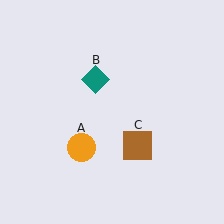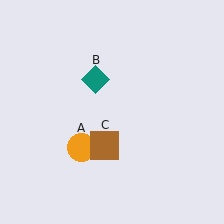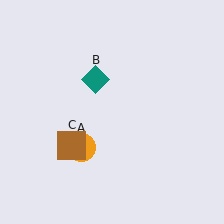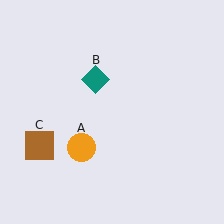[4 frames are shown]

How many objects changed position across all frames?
1 object changed position: brown square (object C).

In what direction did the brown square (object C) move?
The brown square (object C) moved left.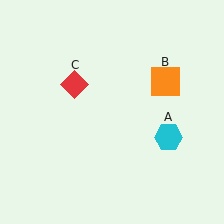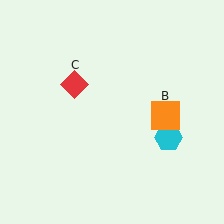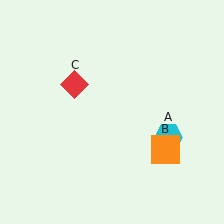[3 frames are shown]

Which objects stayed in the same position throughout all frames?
Cyan hexagon (object A) and red diamond (object C) remained stationary.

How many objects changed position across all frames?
1 object changed position: orange square (object B).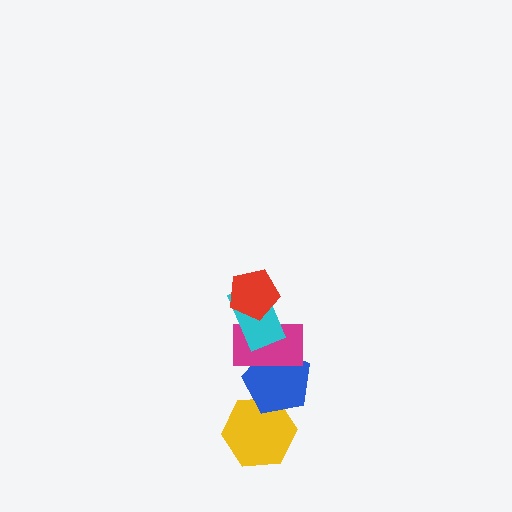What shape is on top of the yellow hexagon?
The blue pentagon is on top of the yellow hexagon.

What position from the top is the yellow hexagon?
The yellow hexagon is 5th from the top.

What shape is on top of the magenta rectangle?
The cyan rectangle is on top of the magenta rectangle.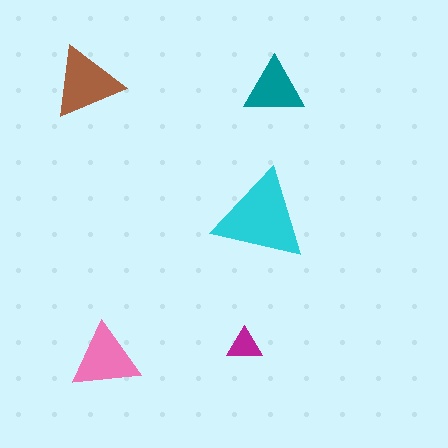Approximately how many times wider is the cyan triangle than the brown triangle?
About 1.5 times wider.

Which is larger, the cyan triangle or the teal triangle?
The cyan one.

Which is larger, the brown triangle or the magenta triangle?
The brown one.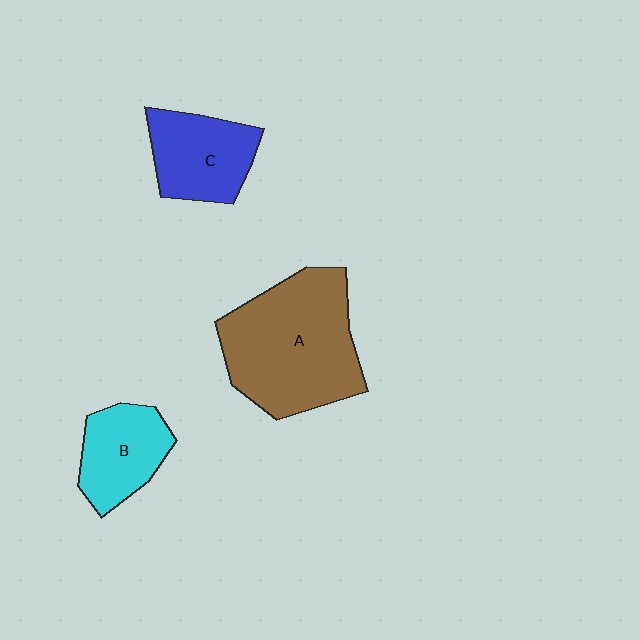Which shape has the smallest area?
Shape B (cyan).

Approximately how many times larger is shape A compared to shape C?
Approximately 1.9 times.